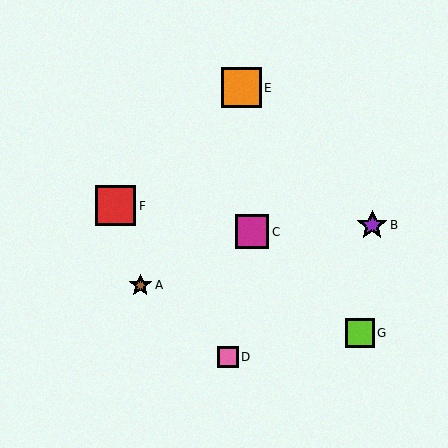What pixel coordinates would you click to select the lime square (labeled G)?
Click at (360, 333) to select the lime square G.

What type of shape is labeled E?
Shape E is an orange square.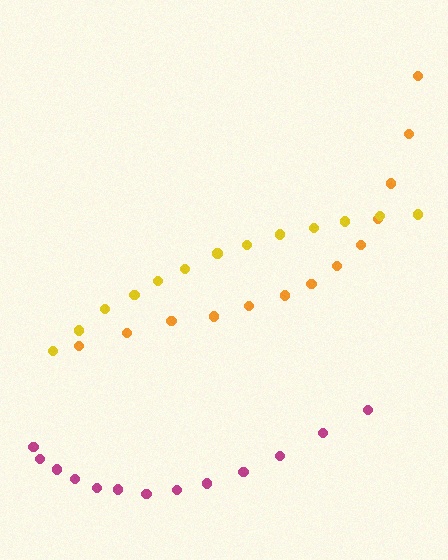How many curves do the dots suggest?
There are 3 distinct paths.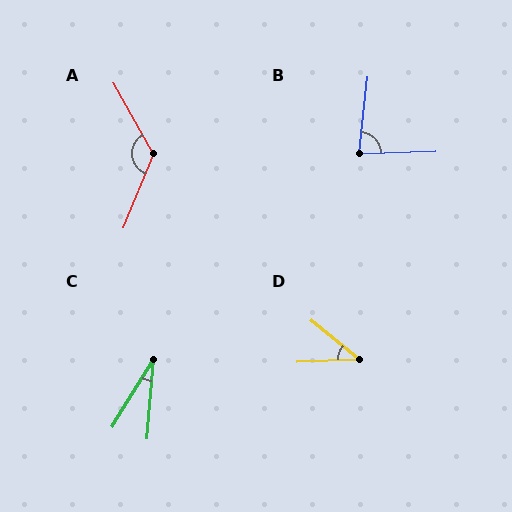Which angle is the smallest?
C, at approximately 27 degrees.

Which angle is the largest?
A, at approximately 128 degrees.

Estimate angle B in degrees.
Approximately 82 degrees.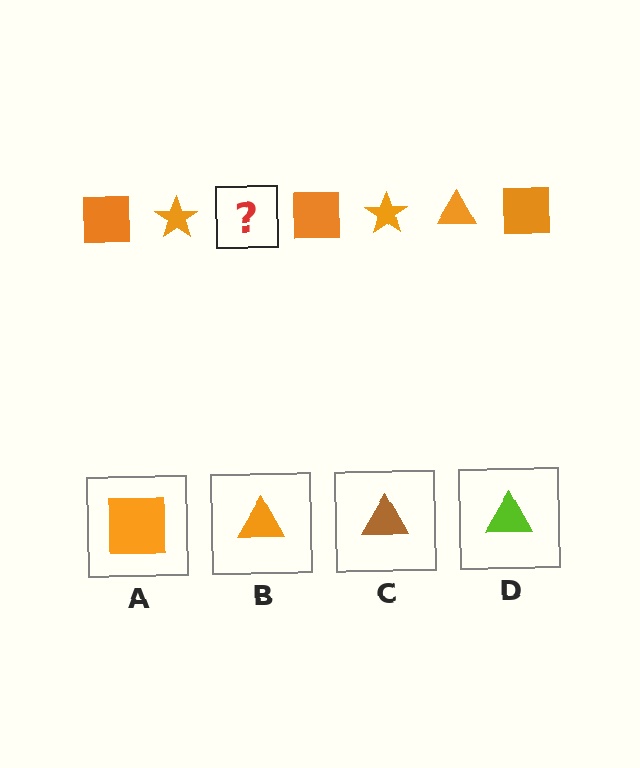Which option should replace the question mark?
Option B.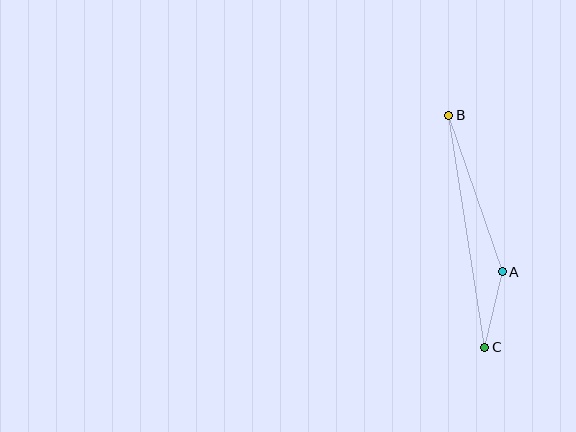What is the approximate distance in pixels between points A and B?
The distance between A and B is approximately 166 pixels.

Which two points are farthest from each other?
Points B and C are farthest from each other.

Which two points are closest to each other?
Points A and C are closest to each other.